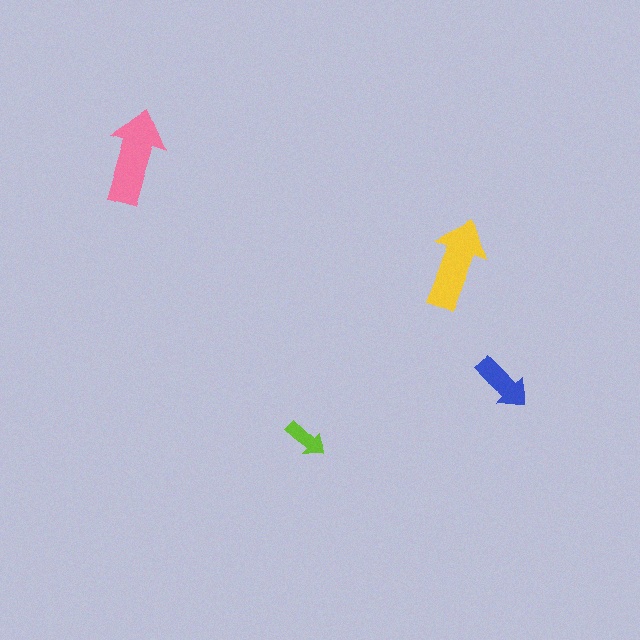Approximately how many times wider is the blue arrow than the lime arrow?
About 1.5 times wider.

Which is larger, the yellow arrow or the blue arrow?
The yellow one.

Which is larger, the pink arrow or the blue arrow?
The pink one.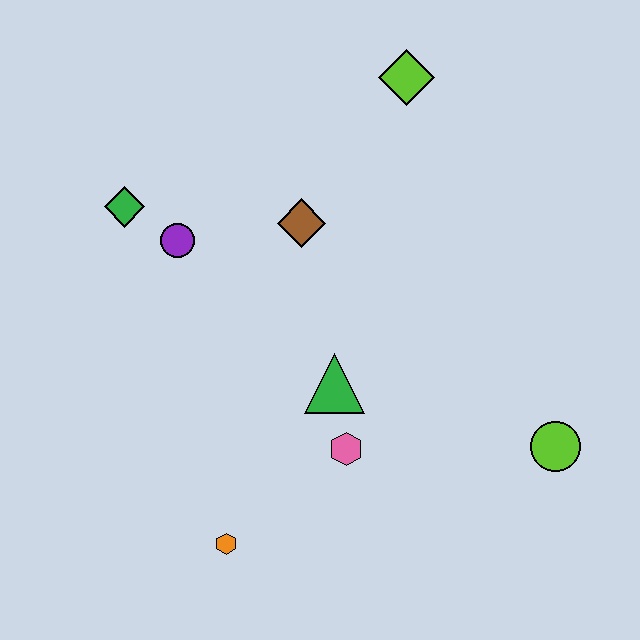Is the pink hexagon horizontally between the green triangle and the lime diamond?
Yes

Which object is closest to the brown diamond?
The purple circle is closest to the brown diamond.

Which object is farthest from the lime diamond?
The orange hexagon is farthest from the lime diamond.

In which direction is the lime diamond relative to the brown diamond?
The lime diamond is above the brown diamond.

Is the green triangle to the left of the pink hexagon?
Yes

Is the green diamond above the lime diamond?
No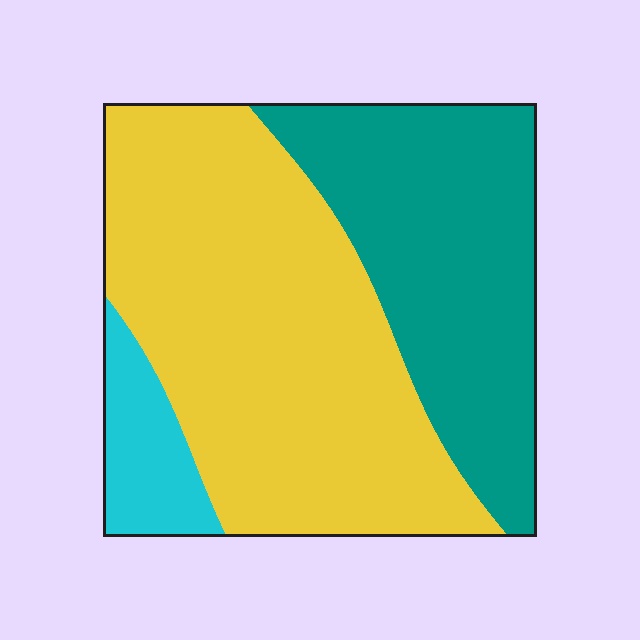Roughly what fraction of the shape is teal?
Teal covers around 35% of the shape.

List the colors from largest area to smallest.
From largest to smallest: yellow, teal, cyan.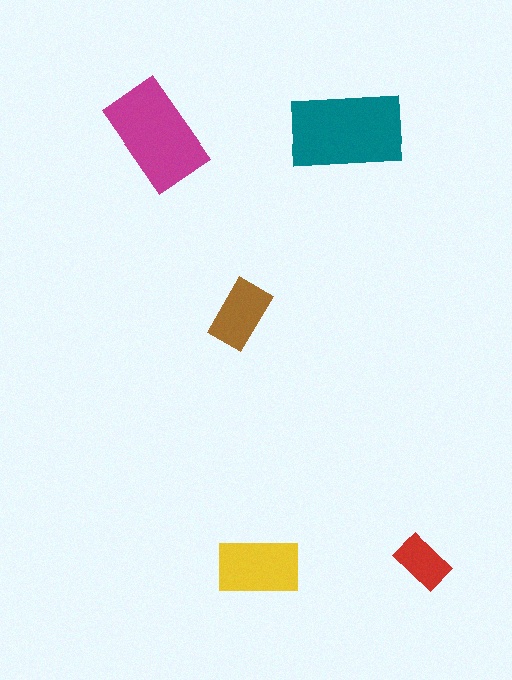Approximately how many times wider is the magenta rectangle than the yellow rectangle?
About 1.5 times wider.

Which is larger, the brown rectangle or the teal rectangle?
The teal one.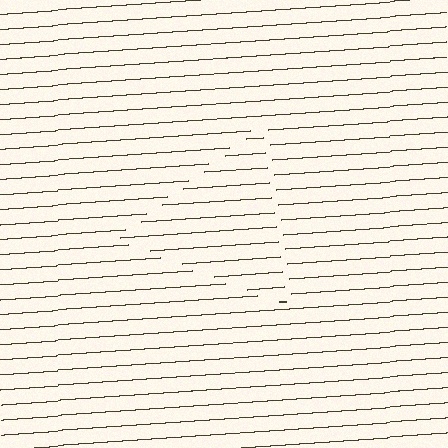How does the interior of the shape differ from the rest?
The interior of the shape contains the same grating, shifted by half a period — the contour is defined by the phase discontinuity where line-ends from the inner and outer gratings abut.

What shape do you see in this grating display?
An illusory triangle. The interior of the shape contains the same grating, shifted by half a period — the contour is defined by the phase discontinuity where line-ends from the inner and outer gratings abut.